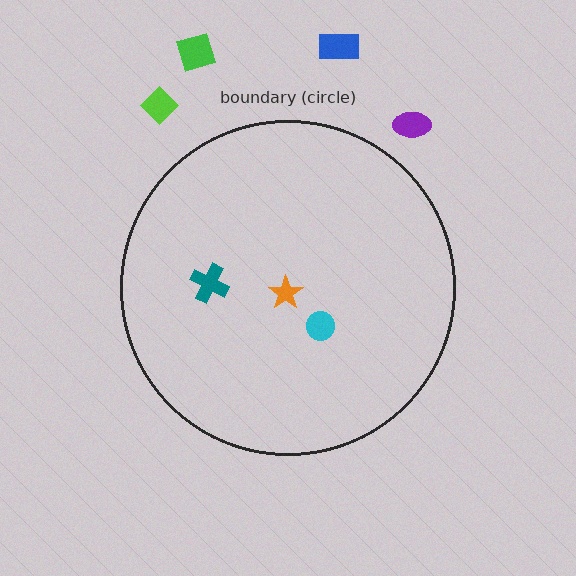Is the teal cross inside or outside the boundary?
Inside.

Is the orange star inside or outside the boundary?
Inside.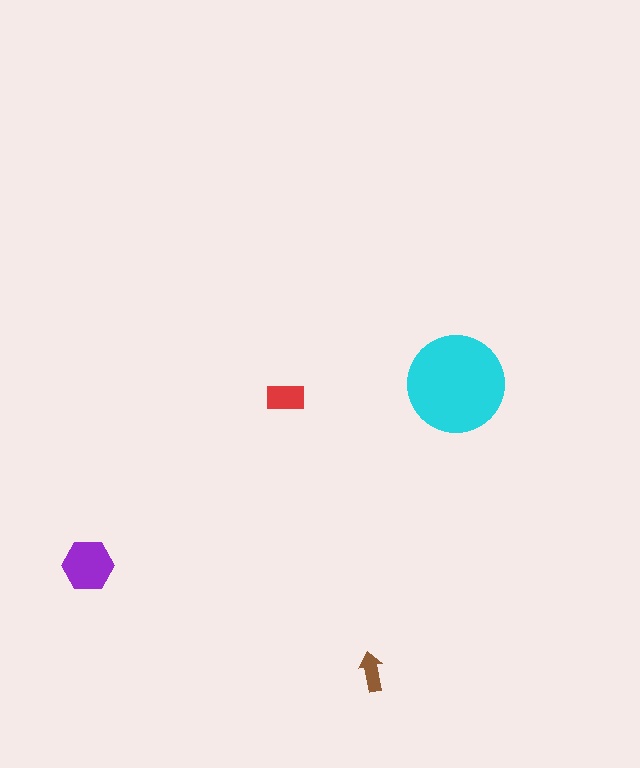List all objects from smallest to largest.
The brown arrow, the red rectangle, the purple hexagon, the cyan circle.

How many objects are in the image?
There are 4 objects in the image.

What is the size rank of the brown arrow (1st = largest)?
4th.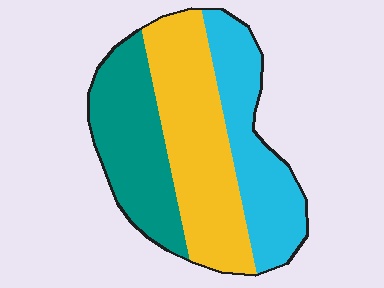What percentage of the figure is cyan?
Cyan takes up about one third (1/3) of the figure.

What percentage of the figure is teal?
Teal takes up between a quarter and a half of the figure.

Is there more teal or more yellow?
Yellow.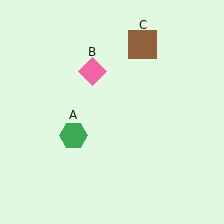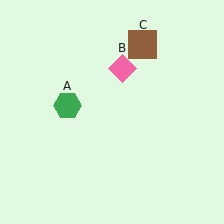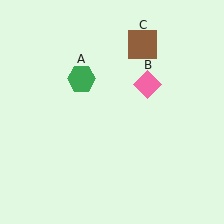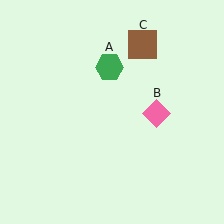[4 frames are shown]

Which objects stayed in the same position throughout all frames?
Brown square (object C) remained stationary.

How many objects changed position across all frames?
2 objects changed position: green hexagon (object A), pink diamond (object B).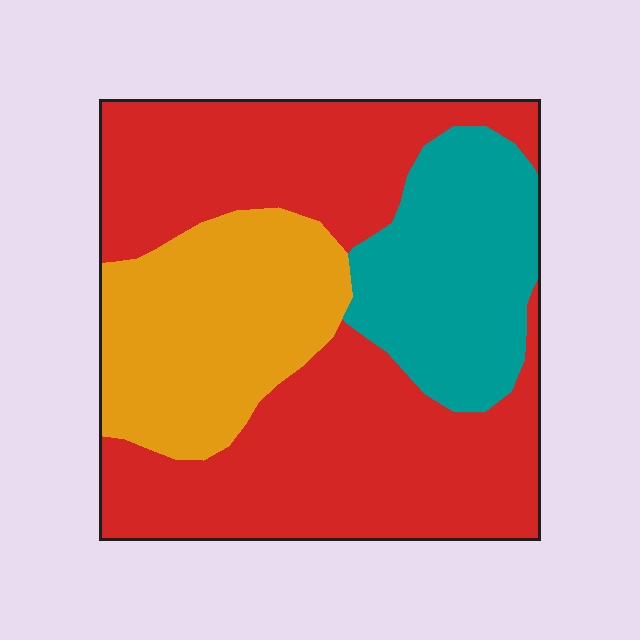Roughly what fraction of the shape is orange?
Orange covers around 25% of the shape.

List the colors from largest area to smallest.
From largest to smallest: red, orange, teal.